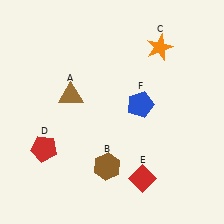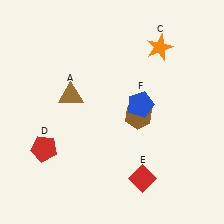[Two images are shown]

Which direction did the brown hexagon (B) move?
The brown hexagon (B) moved up.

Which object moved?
The brown hexagon (B) moved up.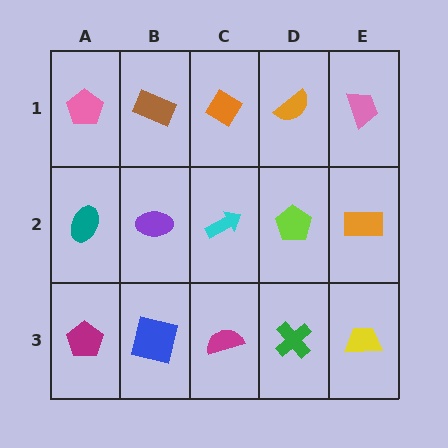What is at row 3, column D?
A green cross.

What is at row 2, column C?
A cyan arrow.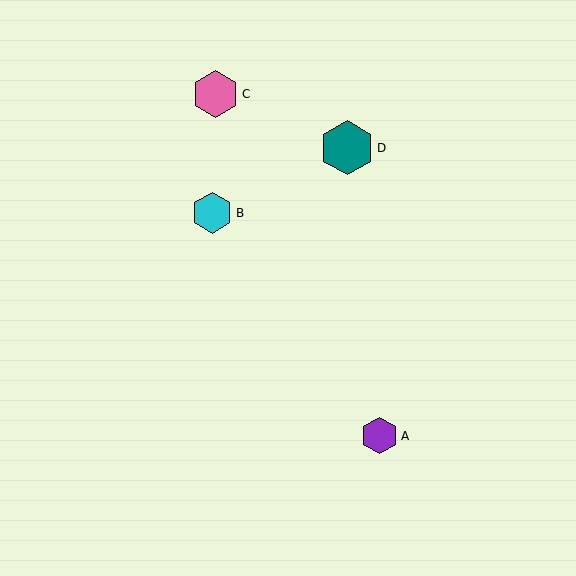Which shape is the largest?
The teal hexagon (labeled D) is the largest.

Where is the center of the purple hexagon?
The center of the purple hexagon is at (380, 436).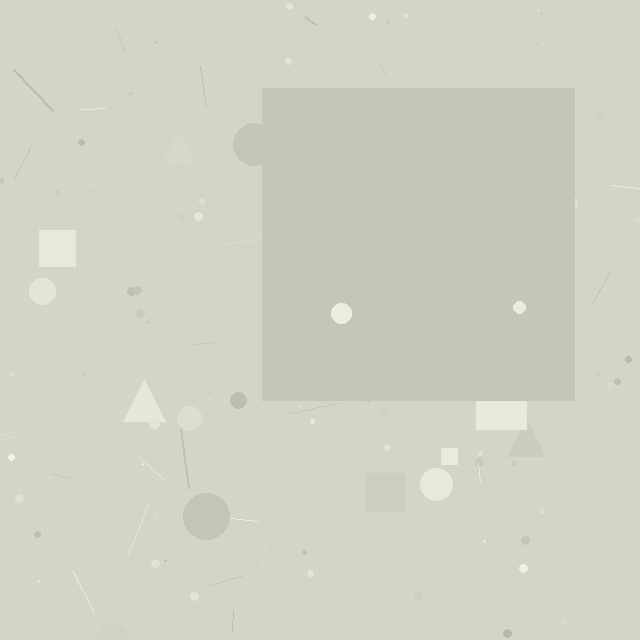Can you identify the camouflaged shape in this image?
The camouflaged shape is a square.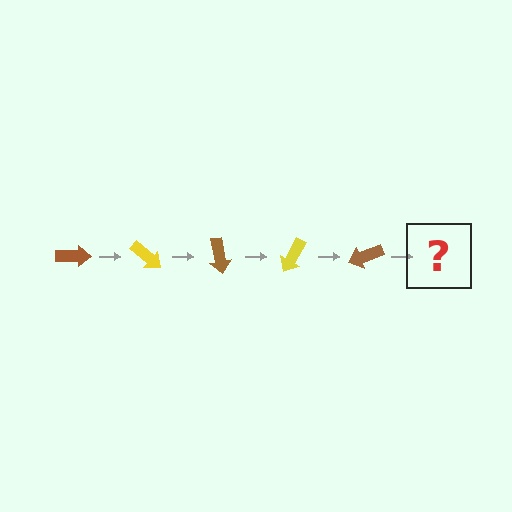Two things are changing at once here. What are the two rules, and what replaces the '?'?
The two rules are that it rotates 40 degrees each step and the color cycles through brown and yellow. The '?' should be a yellow arrow, rotated 200 degrees from the start.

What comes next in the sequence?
The next element should be a yellow arrow, rotated 200 degrees from the start.